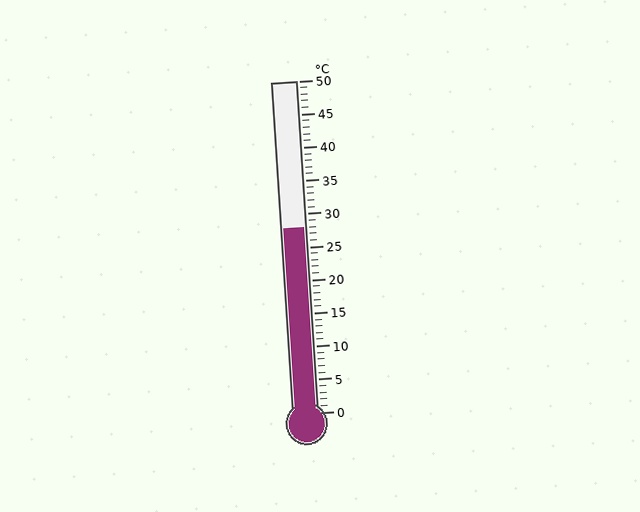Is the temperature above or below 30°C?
The temperature is below 30°C.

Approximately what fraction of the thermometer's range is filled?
The thermometer is filled to approximately 55% of its range.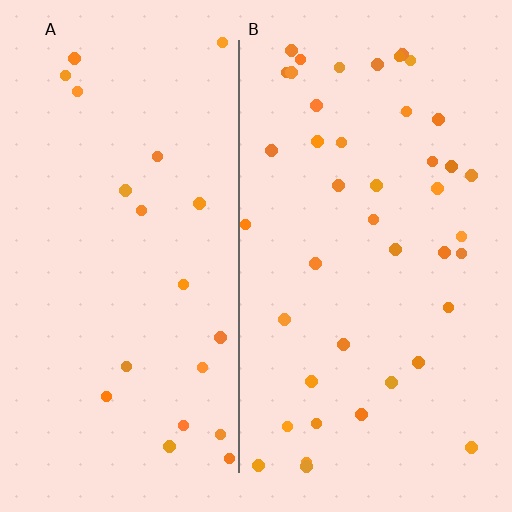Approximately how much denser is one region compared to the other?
Approximately 2.0× — region B over region A.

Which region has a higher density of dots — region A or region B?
B (the right).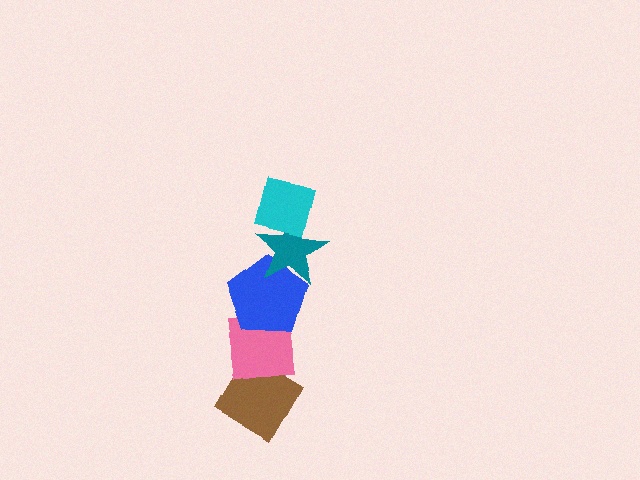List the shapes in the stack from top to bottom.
From top to bottom: the cyan square, the teal star, the blue pentagon, the pink square, the brown diamond.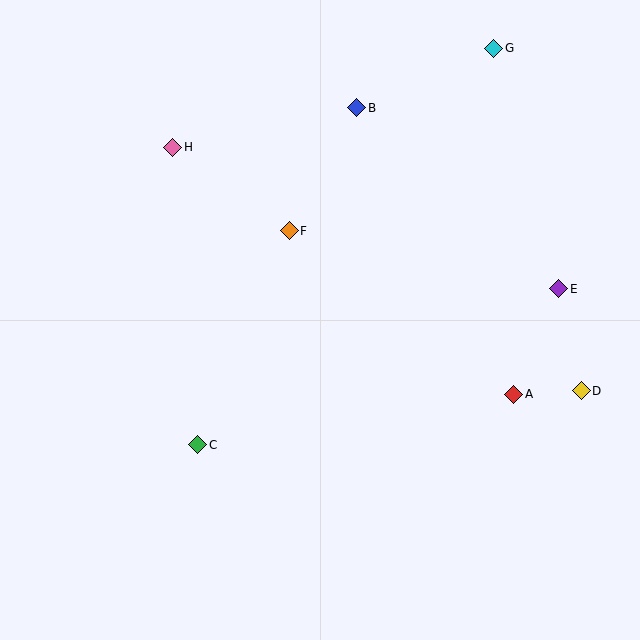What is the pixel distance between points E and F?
The distance between E and F is 276 pixels.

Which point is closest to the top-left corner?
Point H is closest to the top-left corner.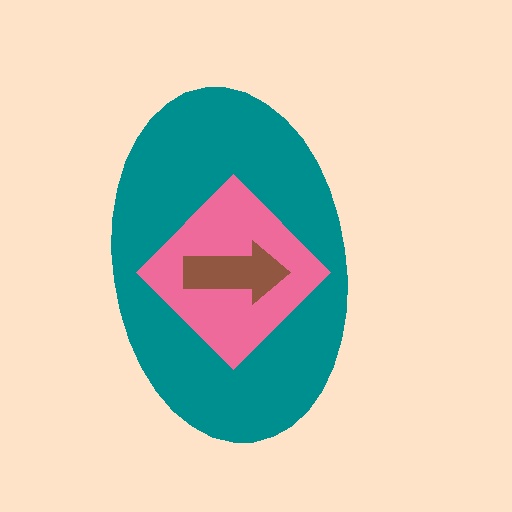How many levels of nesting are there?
3.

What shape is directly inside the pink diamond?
The brown arrow.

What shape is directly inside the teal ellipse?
The pink diamond.